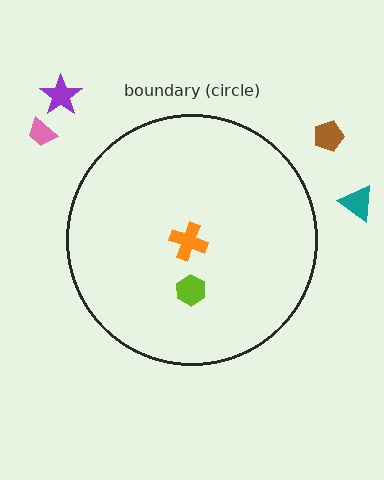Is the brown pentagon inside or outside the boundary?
Outside.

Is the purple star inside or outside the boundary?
Outside.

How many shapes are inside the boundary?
2 inside, 4 outside.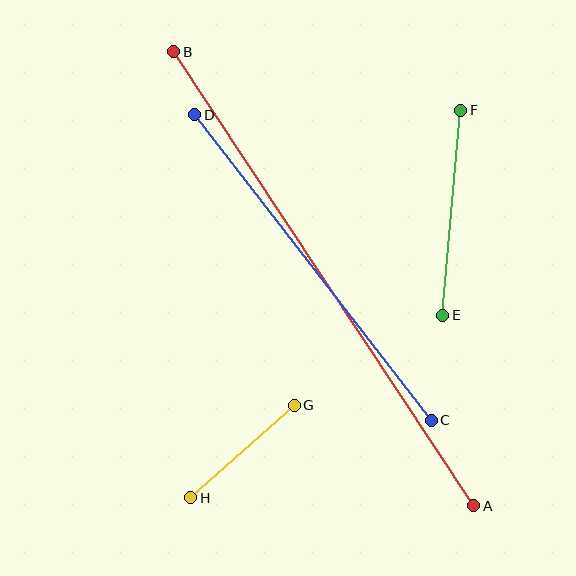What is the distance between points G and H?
The distance is approximately 139 pixels.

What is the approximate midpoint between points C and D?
The midpoint is at approximately (313, 268) pixels.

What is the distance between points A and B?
The distance is approximately 544 pixels.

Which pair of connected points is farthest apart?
Points A and B are farthest apart.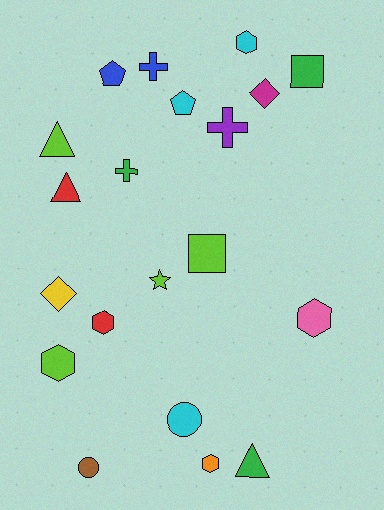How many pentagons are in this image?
There are 2 pentagons.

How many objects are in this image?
There are 20 objects.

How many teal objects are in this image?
There are no teal objects.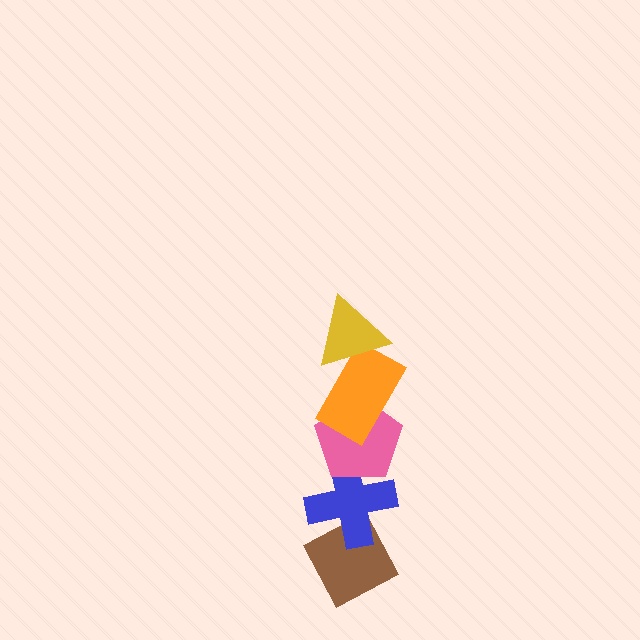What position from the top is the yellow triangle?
The yellow triangle is 1st from the top.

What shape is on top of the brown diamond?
The blue cross is on top of the brown diamond.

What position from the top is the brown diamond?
The brown diamond is 5th from the top.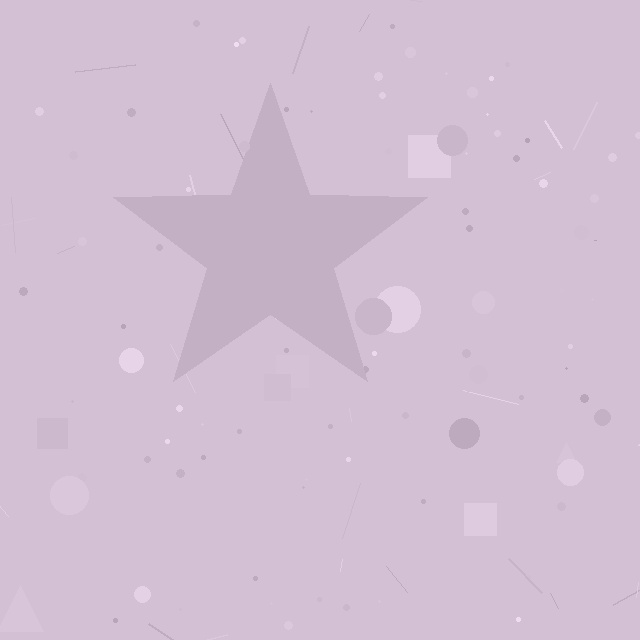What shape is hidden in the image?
A star is hidden in the image.